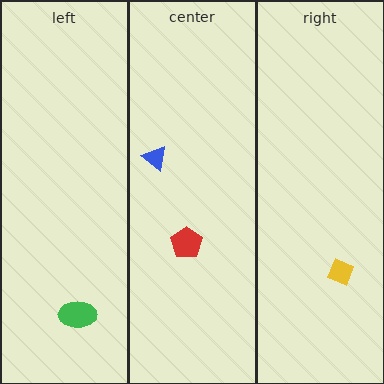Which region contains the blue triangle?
The center region.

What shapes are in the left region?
The green ellipse.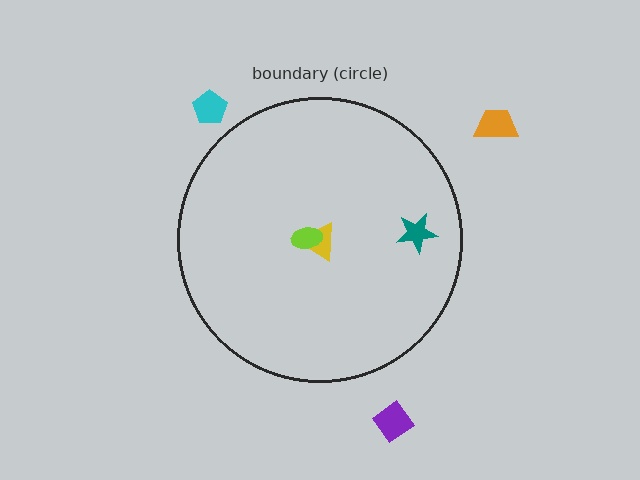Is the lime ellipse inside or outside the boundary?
Inside.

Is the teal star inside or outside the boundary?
Inside.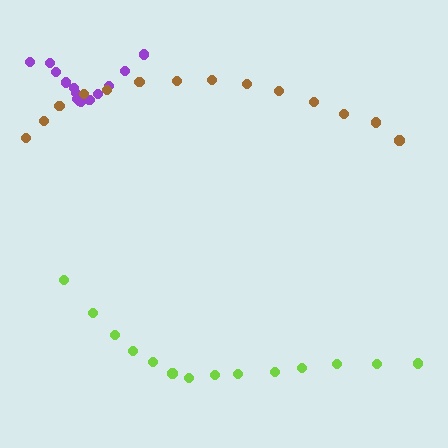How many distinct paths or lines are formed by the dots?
There are 3 distinct paths.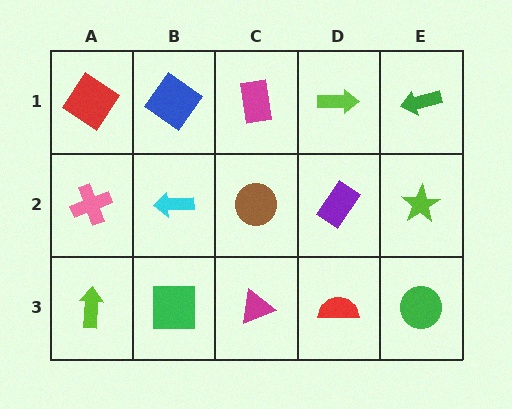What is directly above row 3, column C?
A brown circle.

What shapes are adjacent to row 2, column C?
A magenta rectangle (row 1, column C), a magenta triangle (row 3, column C), a cyan arrow (row 2, column B), a purple rectangle (row 2, column D).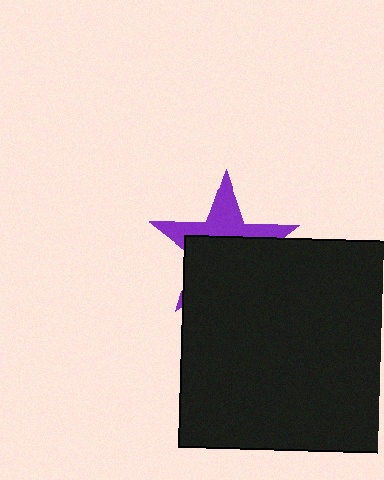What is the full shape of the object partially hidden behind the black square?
The partially hidden object is a purple star.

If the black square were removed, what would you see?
You would see the complete purple star.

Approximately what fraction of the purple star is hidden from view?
Roughly 59% of the purple star is hidden behind the black square.